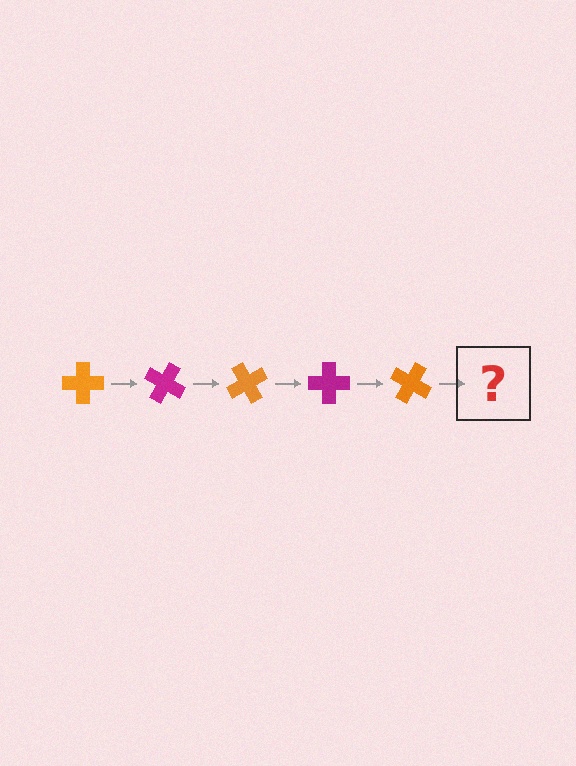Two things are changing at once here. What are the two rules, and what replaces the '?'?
The two rules are that it rotates 30 degrees each step and the color cycles through orange and magenta. The '?' should be a magenta cross, rotated 150 degrees from the start.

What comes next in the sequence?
The next element should be a magenta cross, rotated 150 degrees from the start.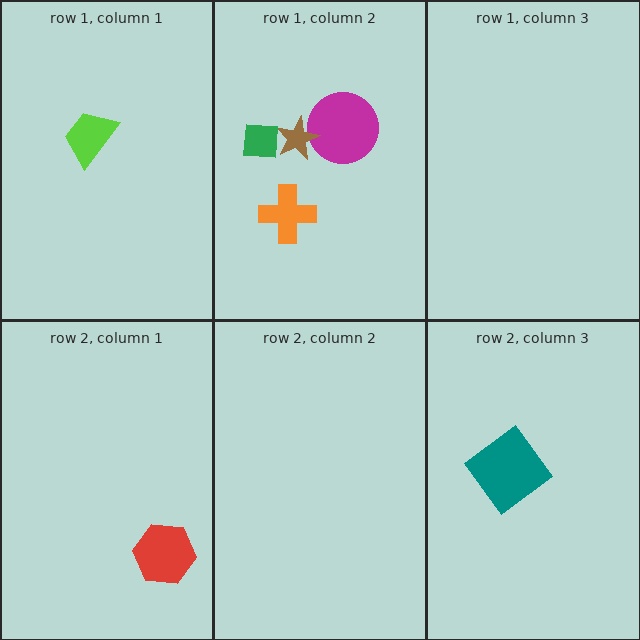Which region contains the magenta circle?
The row 1, column 2 region.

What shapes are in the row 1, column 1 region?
The lime trapezoid.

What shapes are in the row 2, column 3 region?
The teal diamond.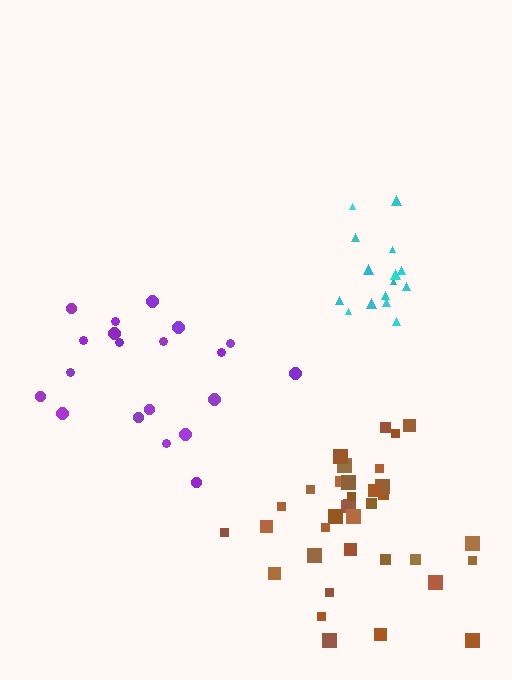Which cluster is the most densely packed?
Cyan.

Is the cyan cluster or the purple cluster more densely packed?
Cyan.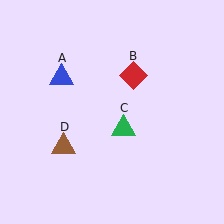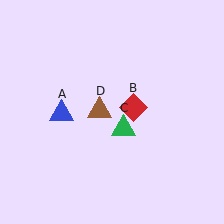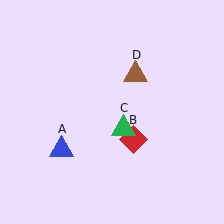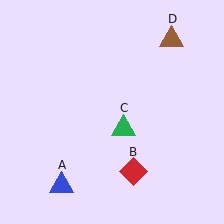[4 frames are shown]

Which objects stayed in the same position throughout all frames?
Green triangle (object C) remained stationary.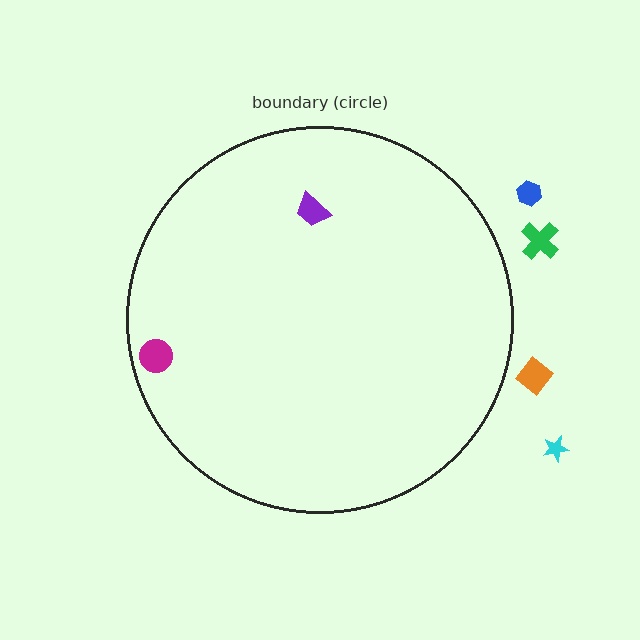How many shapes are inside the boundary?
2 inside, 4 outside.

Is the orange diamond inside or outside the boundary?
Outside.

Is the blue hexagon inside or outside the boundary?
Outside.